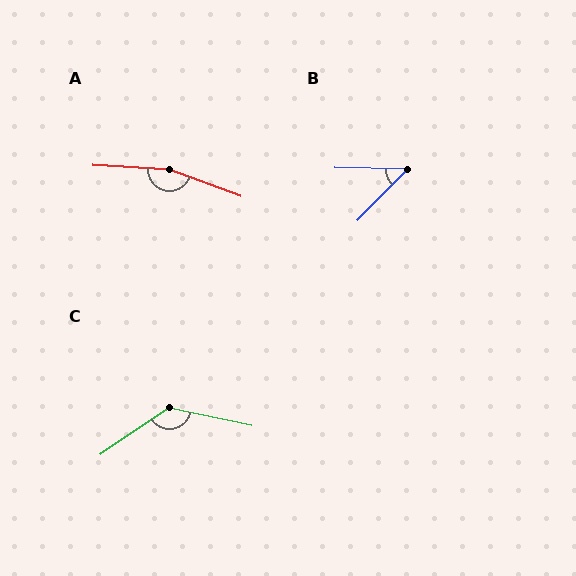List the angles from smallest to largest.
B (46°), C (134°), A (163°).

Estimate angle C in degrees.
Approximately 134 degrees.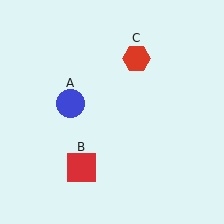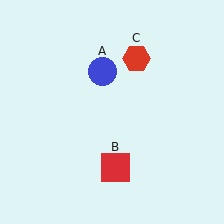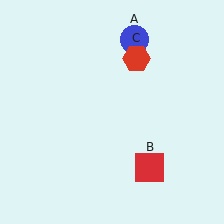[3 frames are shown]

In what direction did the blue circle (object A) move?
The blue circle (object A) moved up and to the right.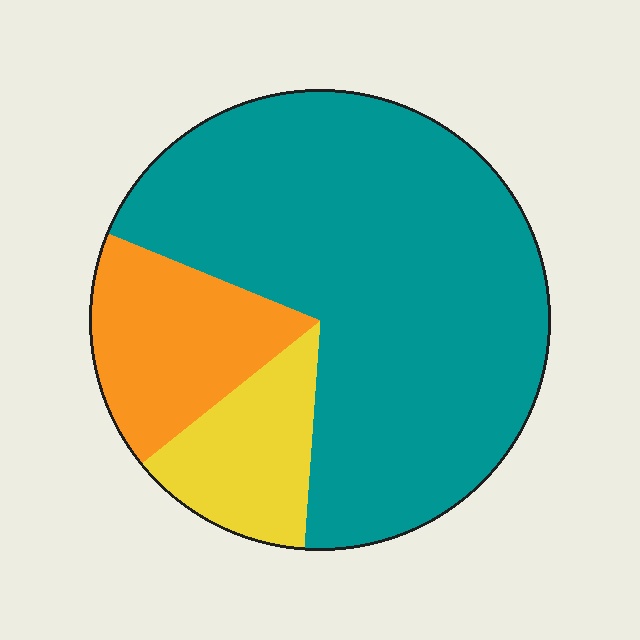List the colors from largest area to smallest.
From largest to smallest: teal, orange, yellow.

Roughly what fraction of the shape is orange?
Orange takes up less than a quarter of the shape.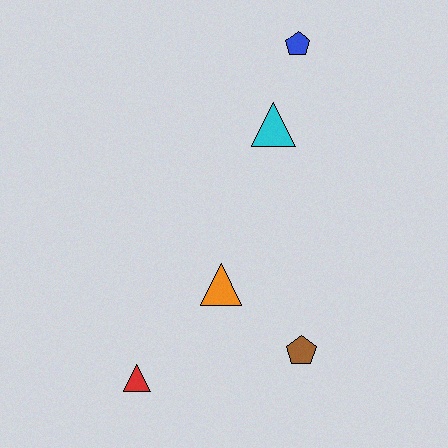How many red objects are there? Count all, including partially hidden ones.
There is 1 red object.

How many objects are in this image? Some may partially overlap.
There are 5 objects.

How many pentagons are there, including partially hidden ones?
There are 2 pentagons.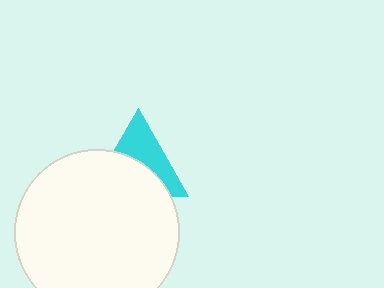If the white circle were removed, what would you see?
You would see the complete cyan triangle.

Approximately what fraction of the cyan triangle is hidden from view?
Roughly 53% of the cyan triangle is hidden behind the white circle.